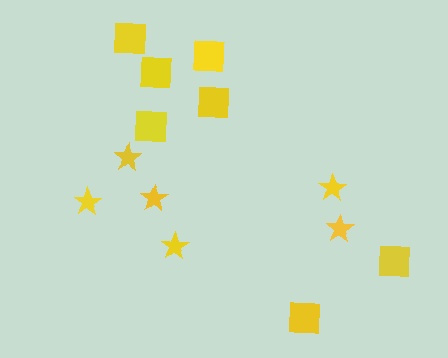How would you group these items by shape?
There are 2 groups: one group of squares (7) and one group of stars (6).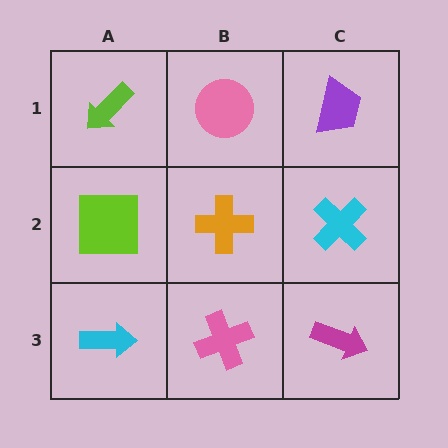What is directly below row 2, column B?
A pink cross.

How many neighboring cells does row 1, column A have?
2.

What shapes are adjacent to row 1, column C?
A cyan cross (row 2, column C), a pink circle (row 1, column B).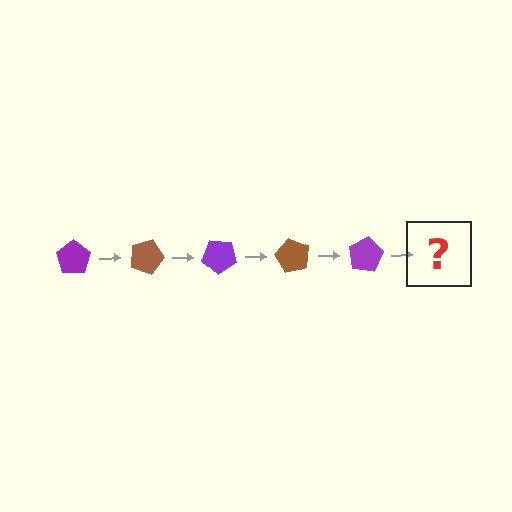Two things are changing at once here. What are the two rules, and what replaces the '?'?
The two rules are that it rotates 20 degrees each step and the color cycles through purple and brown. The '?' should be a brown pentagon, rotated 100 degrees from the start.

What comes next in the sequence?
The next element should be a brown pentagon, rotated 100 degrees from the start.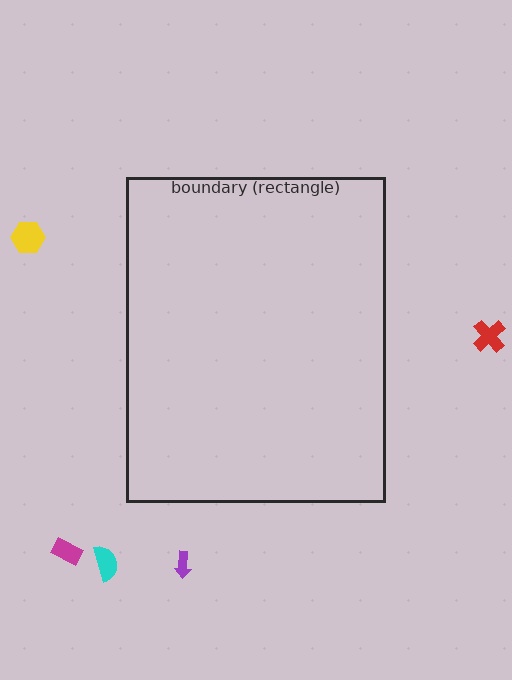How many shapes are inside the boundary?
0 inside, 5 outside.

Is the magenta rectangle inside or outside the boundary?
Outside.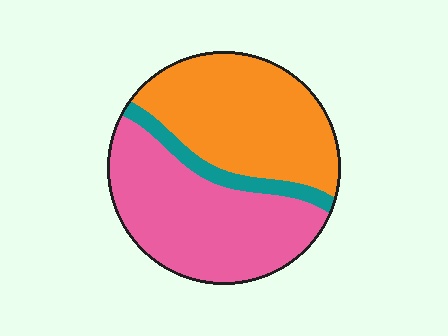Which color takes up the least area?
Teal, at roughly 10%.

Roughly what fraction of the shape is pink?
Pink covers 47% of the shape.